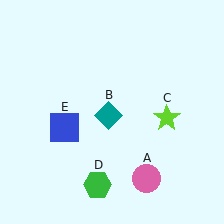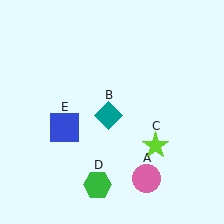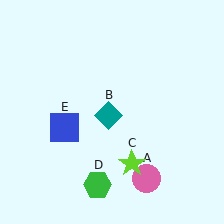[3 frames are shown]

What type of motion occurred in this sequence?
The lime star (object C) rotated clockwise around the center of the scene.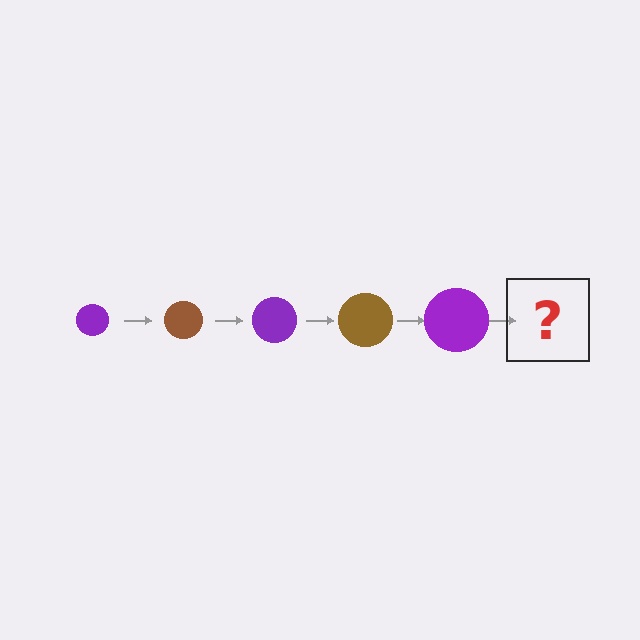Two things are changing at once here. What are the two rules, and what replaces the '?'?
The two rules are that the circle grows larger each step and the color cycles through purple and brown. The '?' should be a brown circle, larger than the previous one.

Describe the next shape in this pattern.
It should be a brown circle, larger than the previous one.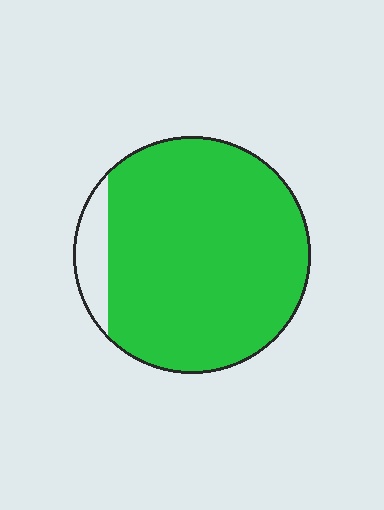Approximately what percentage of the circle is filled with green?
Approximately 90%.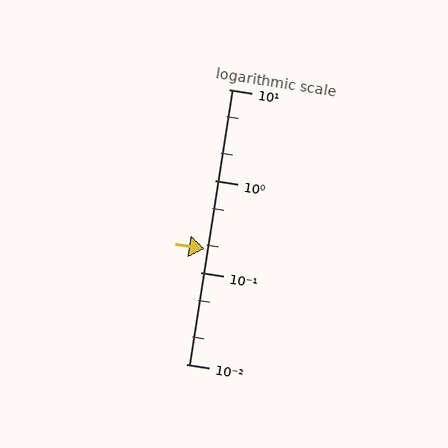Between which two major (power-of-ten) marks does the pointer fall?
The pointer is between 0.1 and 1.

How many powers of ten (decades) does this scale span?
The scale spans 3 decades, from 0.01 to 10.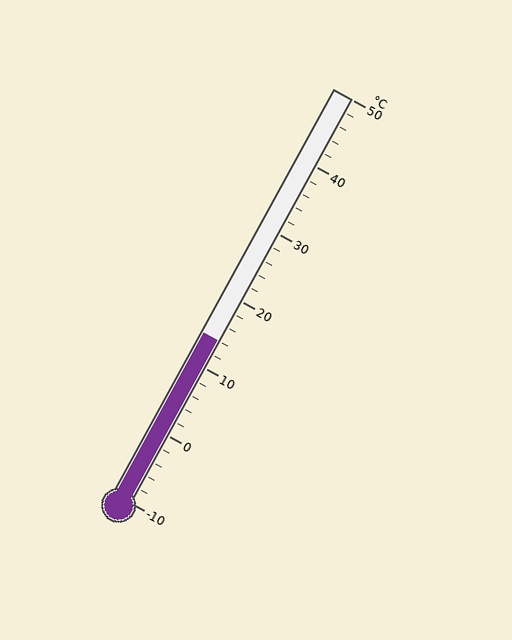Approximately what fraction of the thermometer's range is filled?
The thermometer is filled to approximately 40% of its range.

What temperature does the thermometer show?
The thermometer shows approximately 14°C.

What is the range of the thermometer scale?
The thermometer scale ranges from -10°C to 50°C.